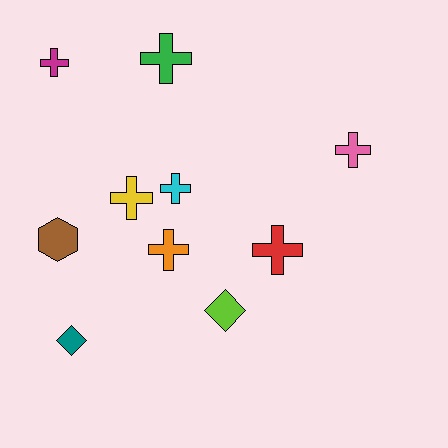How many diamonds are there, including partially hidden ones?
There are 2 diamonds.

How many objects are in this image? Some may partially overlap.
There are 10 objects.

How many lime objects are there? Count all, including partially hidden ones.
There is 1 lime object.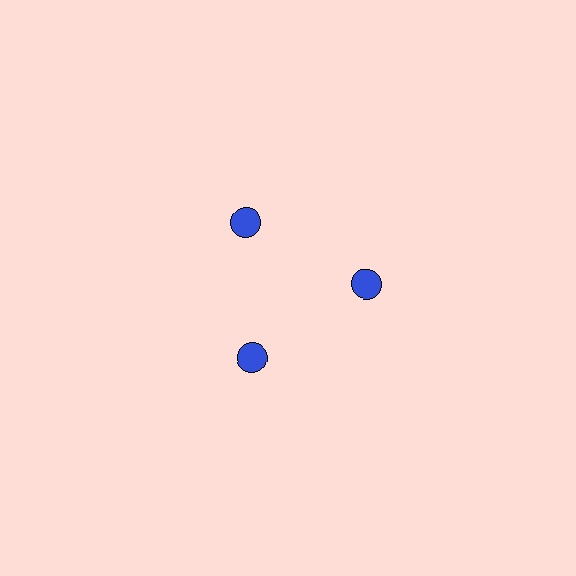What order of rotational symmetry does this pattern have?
This pattern has 3-fold rotational symmetry.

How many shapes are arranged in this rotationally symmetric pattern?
There are 3 shapes, arranged in 3 groups of 1.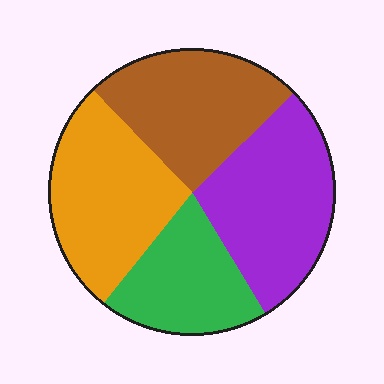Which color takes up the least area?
Green, at roughly 20%.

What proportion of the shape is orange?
Orange covers around 25% of the shape.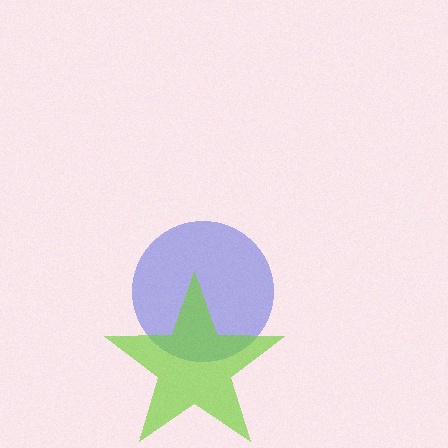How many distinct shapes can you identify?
There are 2 distinct shapes: a blue circle, a lime star.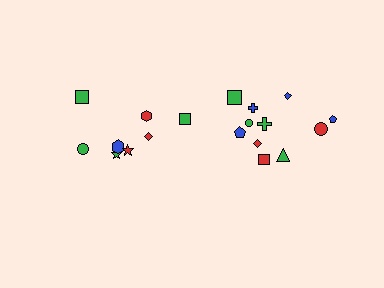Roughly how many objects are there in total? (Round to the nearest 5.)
Roughly 20 objects in total.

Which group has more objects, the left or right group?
The right group.